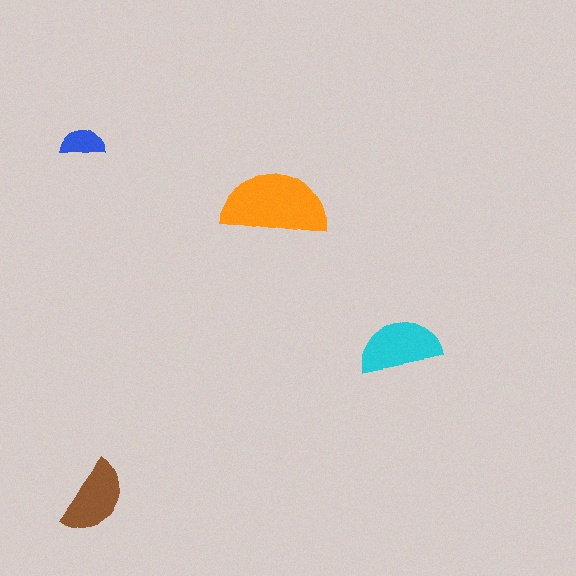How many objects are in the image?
There are 4 objects in the image.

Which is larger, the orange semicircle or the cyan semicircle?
The orange one.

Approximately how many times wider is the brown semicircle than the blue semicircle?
About 1.5 times wider.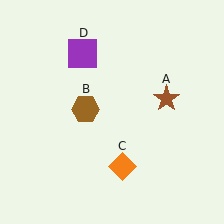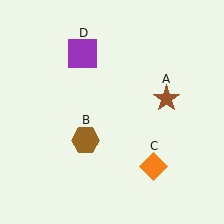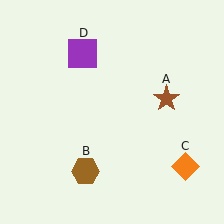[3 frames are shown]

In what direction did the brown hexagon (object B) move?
The brown hexagon (object B) moved down.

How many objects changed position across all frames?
2 objects changed position: brown hexagon (object B), orange diamond (object C).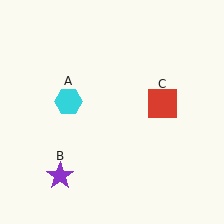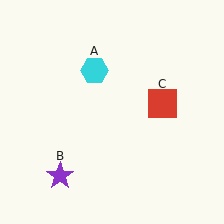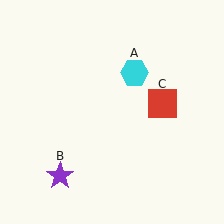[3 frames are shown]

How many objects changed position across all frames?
1 object changed position: cyan hexagon (object A).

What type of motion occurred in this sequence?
The cyan hexagon (object A) rotated clockwise around the center of the scene.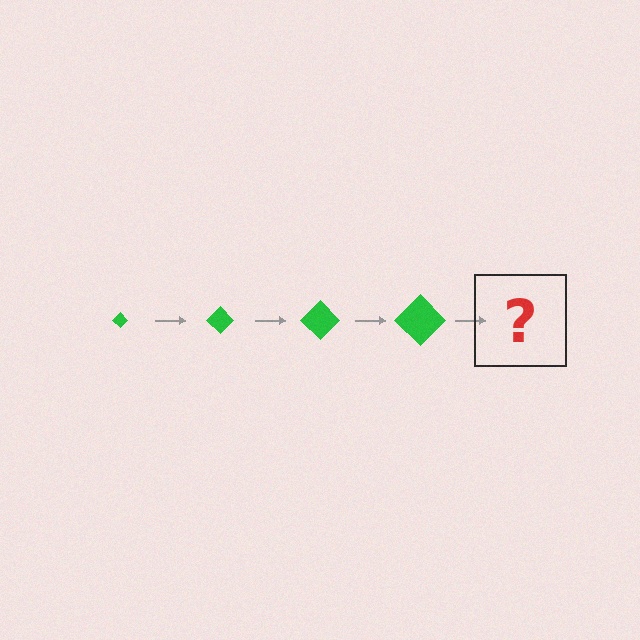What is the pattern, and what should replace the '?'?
The pattern is that the diamond gets progressively larger each step. The '?' should be a green diamond, larger than the previous one.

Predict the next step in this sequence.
The next step is a green diamond, larger than the previous one.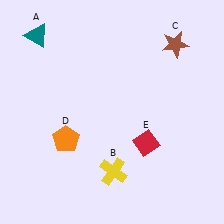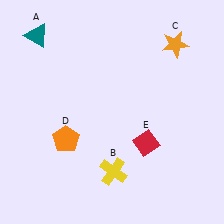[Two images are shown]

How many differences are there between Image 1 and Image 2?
There is 1 difference between the two images.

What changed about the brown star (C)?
In Image 1, C is brown. In Image 2, it changed to orange.